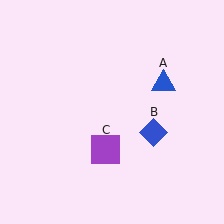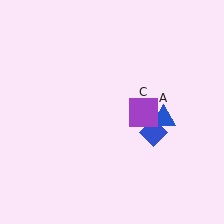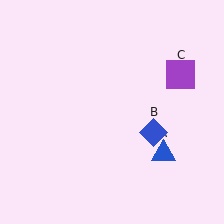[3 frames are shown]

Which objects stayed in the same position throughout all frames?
Blue diamond (object B) remained stationary.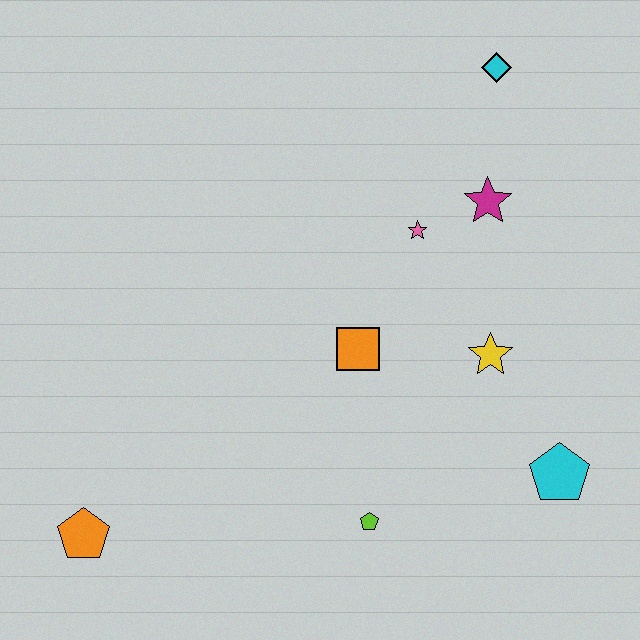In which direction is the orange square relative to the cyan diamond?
The orange square is below the cyan diamond.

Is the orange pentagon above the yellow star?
No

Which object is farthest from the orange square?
The orange pentagon is farthest from the orange square.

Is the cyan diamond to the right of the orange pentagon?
Yes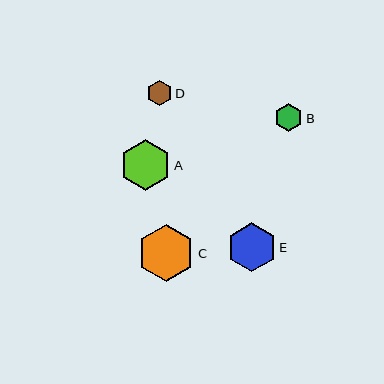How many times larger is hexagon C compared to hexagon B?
Hexagon C is approximately 2.0 times the size of hexagon B.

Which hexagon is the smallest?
Hexagon D is the smallest with a size of approximately 25 pixels.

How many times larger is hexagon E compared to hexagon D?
Hexagon E is approximately 2.0 times the size of hexagon D.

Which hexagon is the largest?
Hexagon C is the largest with a size of approximately 57 pixels.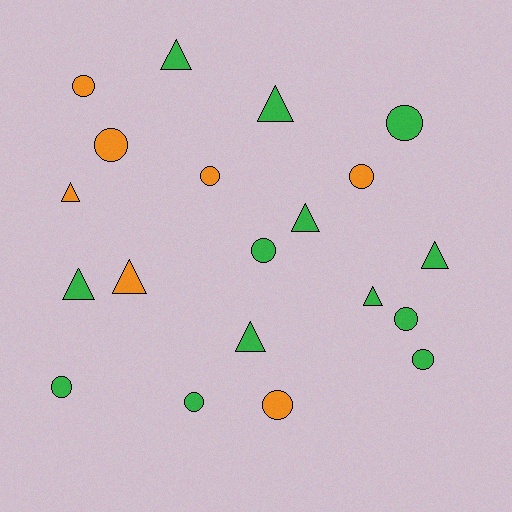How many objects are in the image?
There are 20 objects.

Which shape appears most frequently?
Circle, with 11 objects.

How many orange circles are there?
There are 5 orange circles.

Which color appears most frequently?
Green, with 13 objects.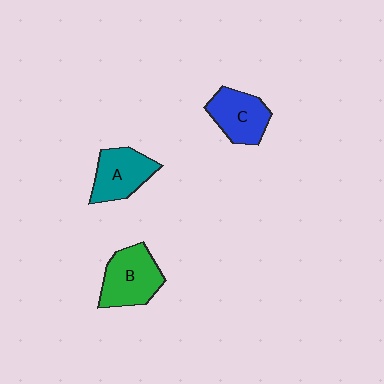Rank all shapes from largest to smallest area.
From largest to smallest: B (green), A (teal), C (blue).